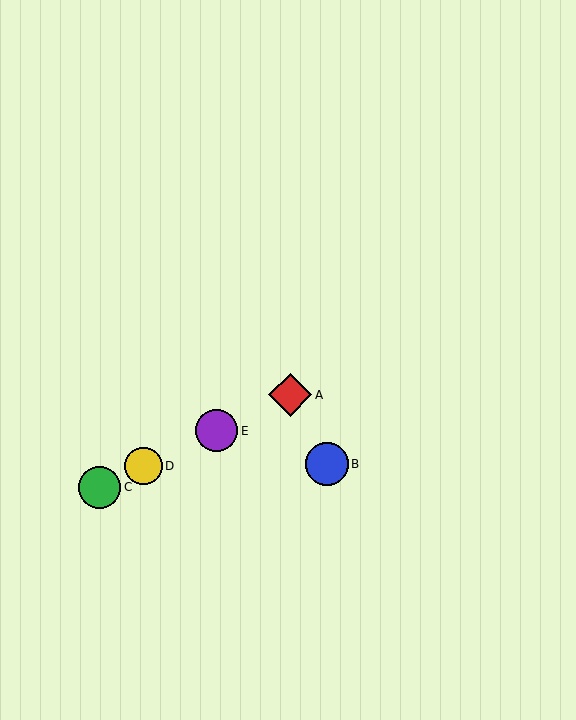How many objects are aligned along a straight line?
4 objects (A, C, D, E) are aligned along a straight line.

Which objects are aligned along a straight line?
Objects A, C, D, E are aligned along a straight line.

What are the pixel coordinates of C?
Object C is at (100, 487).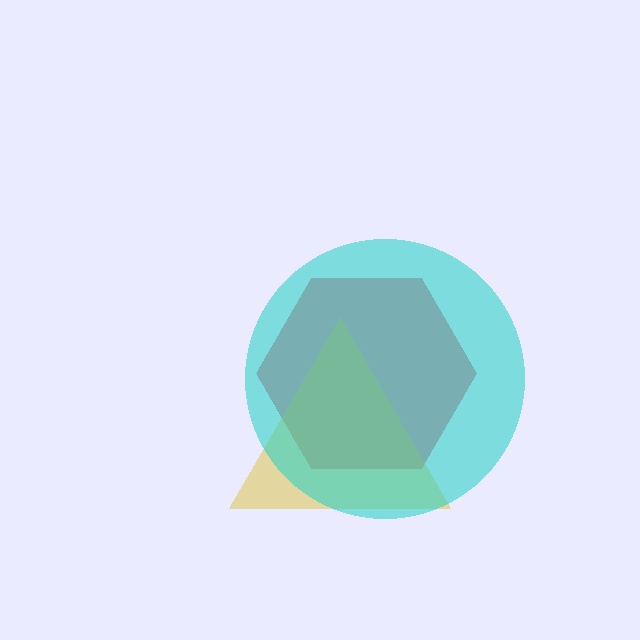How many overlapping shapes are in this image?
There are 3 overlapping shapes in the image.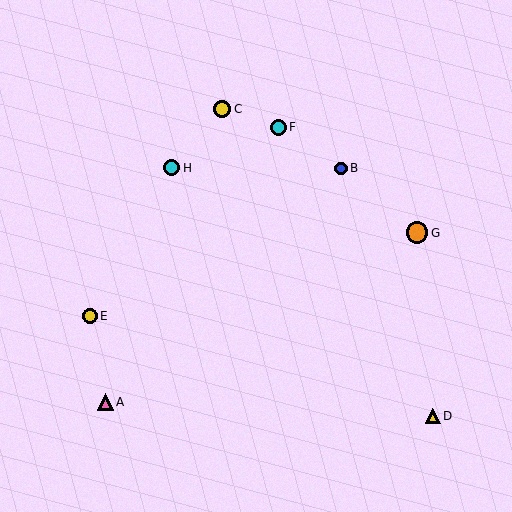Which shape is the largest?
The orange circle (labeled G) is the largest.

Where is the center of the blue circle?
The center of the blue circle is at (341, 168).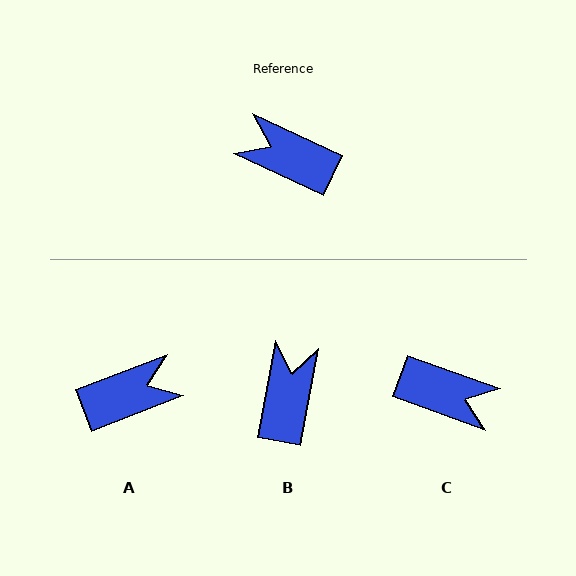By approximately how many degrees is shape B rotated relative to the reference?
Approximately 75 degrees clockwise.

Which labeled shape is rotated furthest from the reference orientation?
C, about 174 degrees away.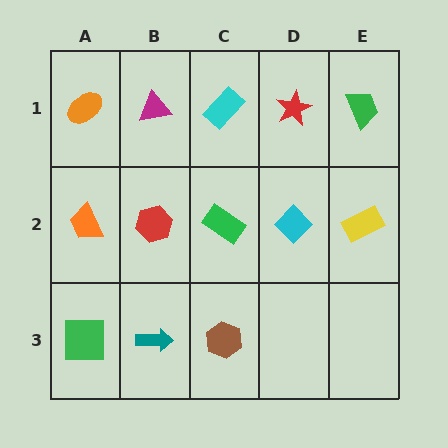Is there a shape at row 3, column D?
No, that cell is empty.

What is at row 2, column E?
A yellow rectangle.